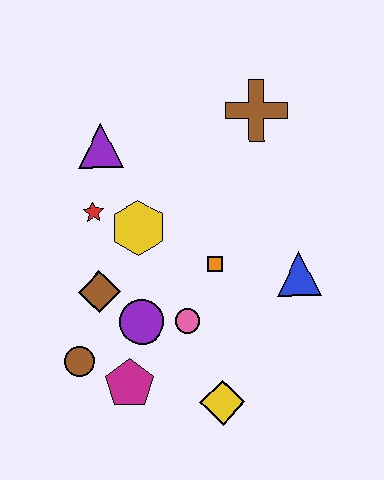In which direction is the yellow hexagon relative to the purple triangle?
The yellow hexagon is below the purple triangle.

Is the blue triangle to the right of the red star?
Yes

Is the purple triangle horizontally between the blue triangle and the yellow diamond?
No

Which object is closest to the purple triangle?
The red star is closest to the purple triangle.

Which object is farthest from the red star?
The yellow diamond is farthest from the red star.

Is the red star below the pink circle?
No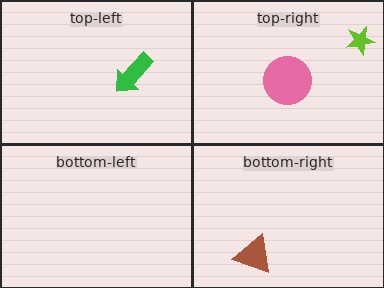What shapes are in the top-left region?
The green arrow.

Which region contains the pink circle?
The top-right region.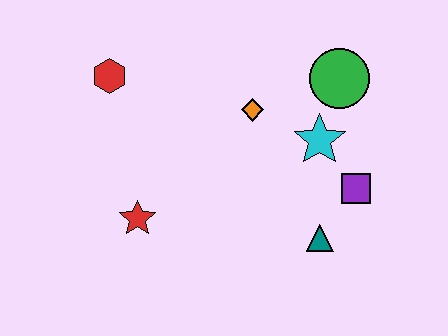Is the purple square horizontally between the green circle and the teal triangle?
No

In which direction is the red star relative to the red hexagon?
The red star is below the red hexagon.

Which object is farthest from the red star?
The green circle is farthest from the red star.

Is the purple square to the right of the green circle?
Yes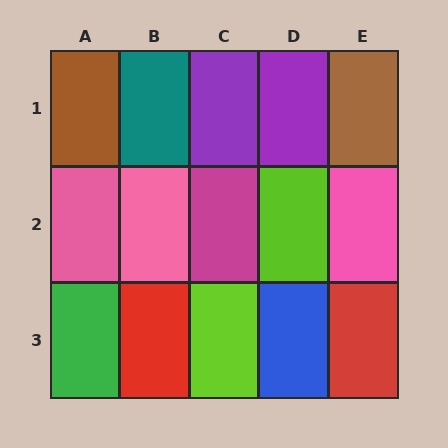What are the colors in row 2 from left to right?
Pink, pink, magenta, lime, pink.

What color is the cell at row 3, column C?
Lime.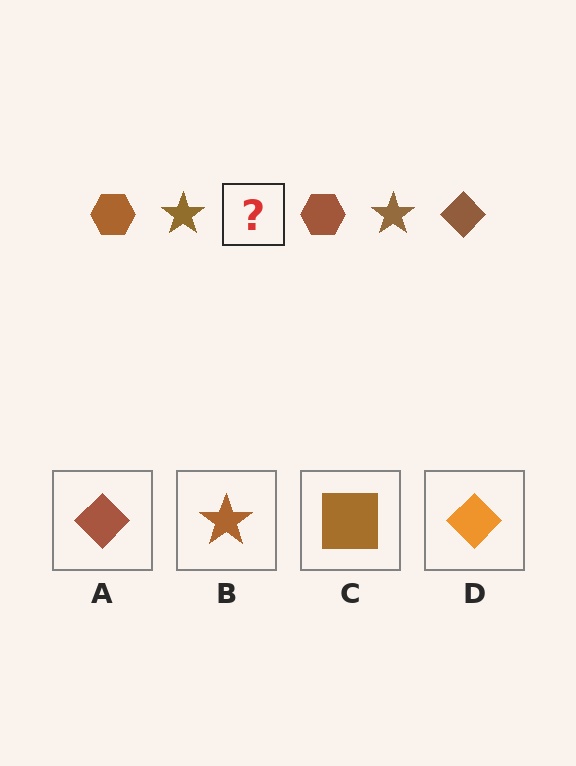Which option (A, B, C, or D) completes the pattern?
A.